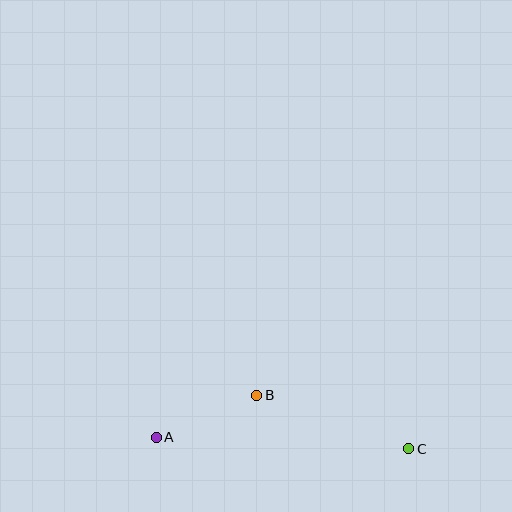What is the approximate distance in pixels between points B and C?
The distance between B and C is approximately 161 pixels.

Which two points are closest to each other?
Points A and B are closest to each other.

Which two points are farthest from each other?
Points A and C are farthest from each other.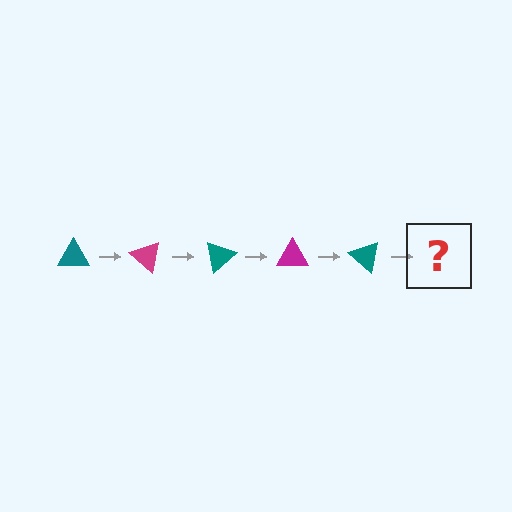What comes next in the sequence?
The next element should be a magenta triangle, rotated 200 degrees from the start.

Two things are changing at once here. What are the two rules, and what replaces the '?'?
The two rules are that it rotates 40 degrees each step and the color cycles through teal and magenta. The '?' should be a magenta triangle, rotated 200 degrees from the start.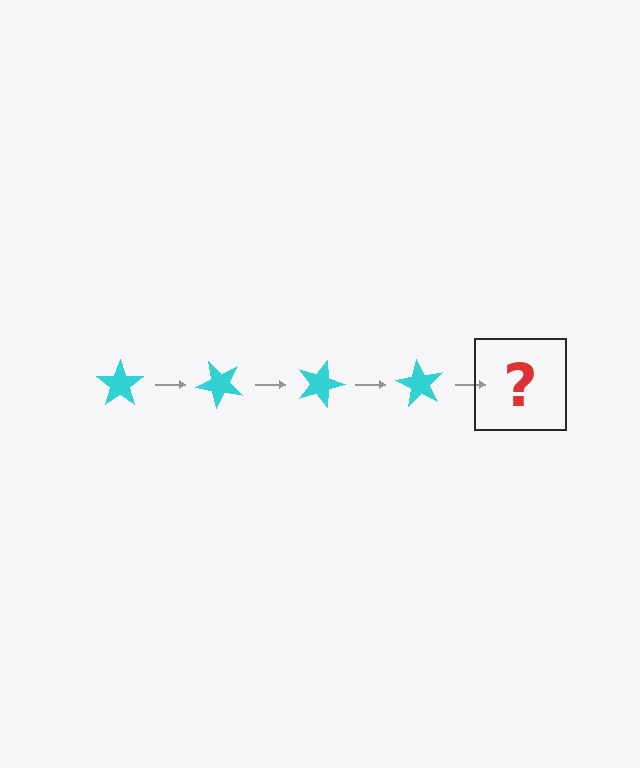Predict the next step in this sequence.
The next step is a cyan star rotated 180 degrees.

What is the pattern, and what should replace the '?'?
The pattern is that the star rotates 45 degrees each step. The '?' should be a cyan star rotated 180 degrees.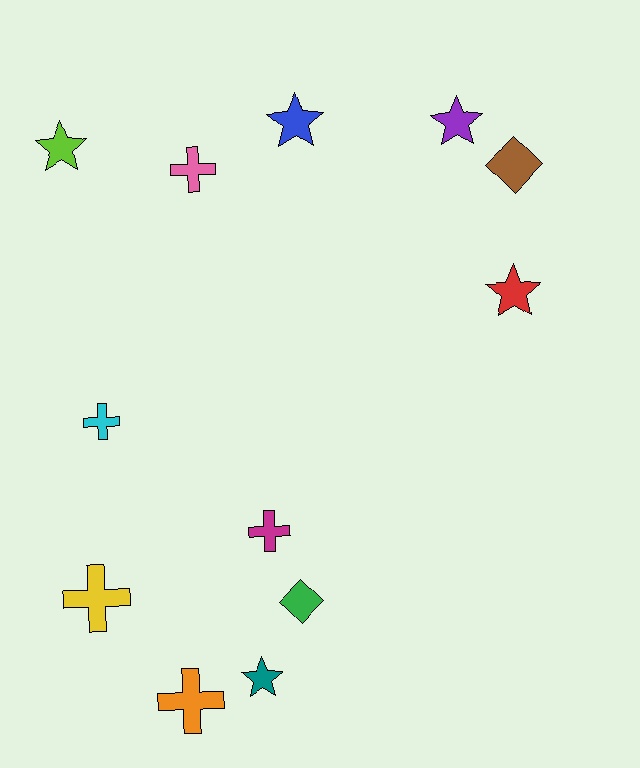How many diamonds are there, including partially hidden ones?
There are 2 diamonds.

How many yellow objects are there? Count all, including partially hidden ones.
There is 1 yellow object.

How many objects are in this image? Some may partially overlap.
There are 12 objects.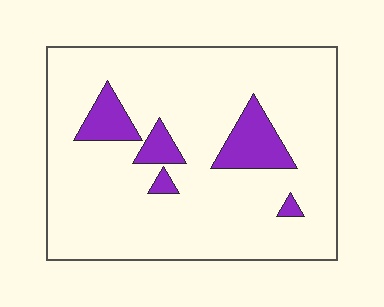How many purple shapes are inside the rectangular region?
5.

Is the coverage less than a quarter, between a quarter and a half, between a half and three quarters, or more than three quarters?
Less than a quarter.